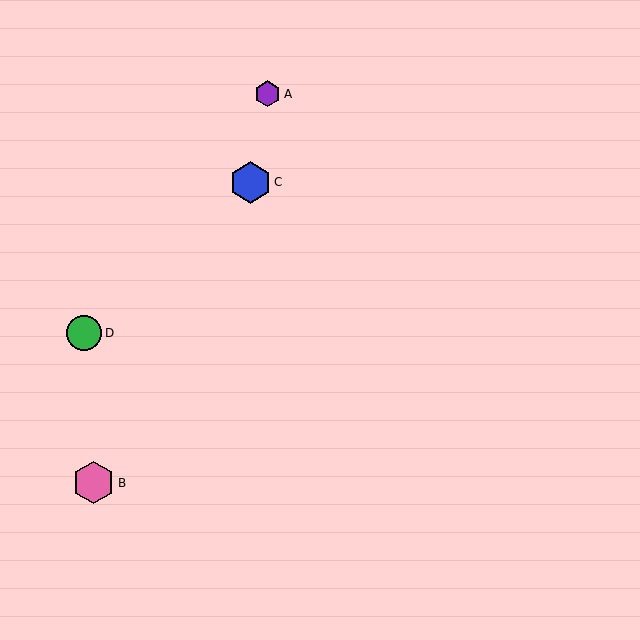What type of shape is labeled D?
Shape D is a green circle.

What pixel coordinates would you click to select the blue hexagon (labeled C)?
Click at (251, 182) to select the blue hexagon C.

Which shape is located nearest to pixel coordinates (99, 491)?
The pink hexagon (labeled B) at (94, 483) is nearest to that location.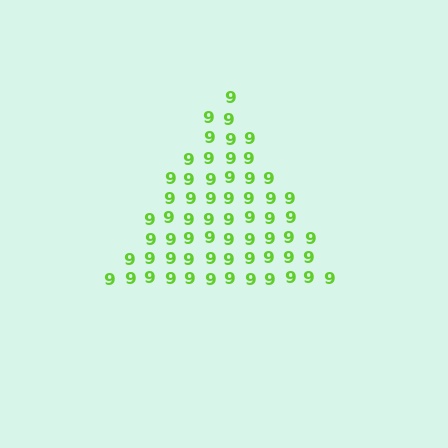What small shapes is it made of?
It is made of small digit 9's.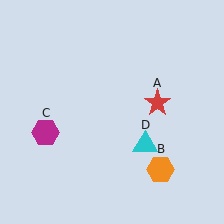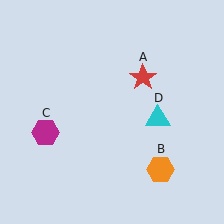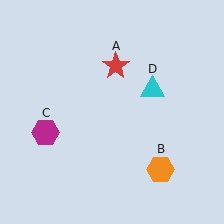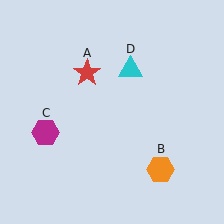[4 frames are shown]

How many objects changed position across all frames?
2 objects changed position: red star (object A), cyan triangle (object D).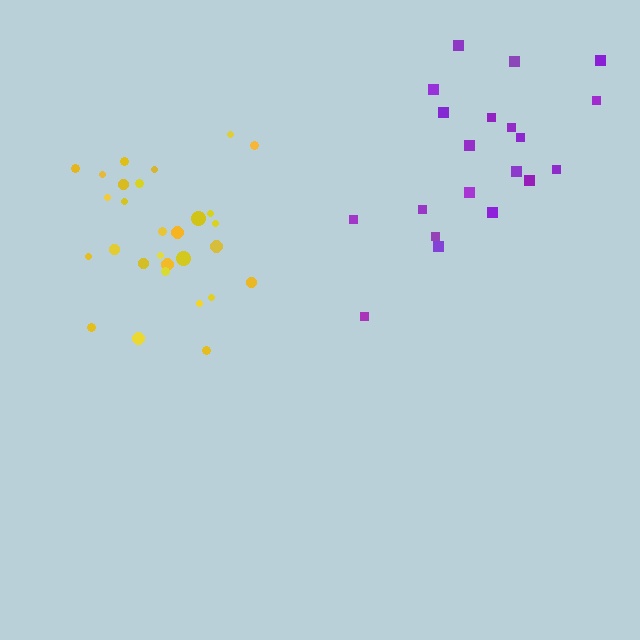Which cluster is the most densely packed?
Yellow.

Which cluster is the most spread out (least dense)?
Purple.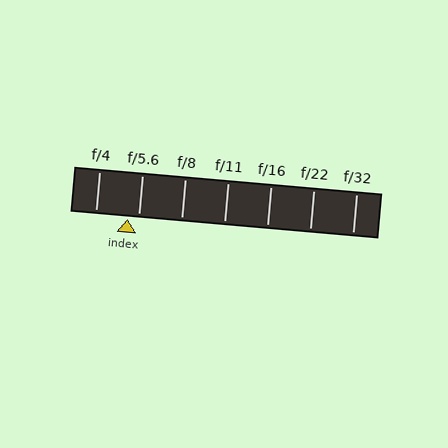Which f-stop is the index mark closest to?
The index mark is closest to f/5.6.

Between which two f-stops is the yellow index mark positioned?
The index mark is between f/4 and f/5.6.